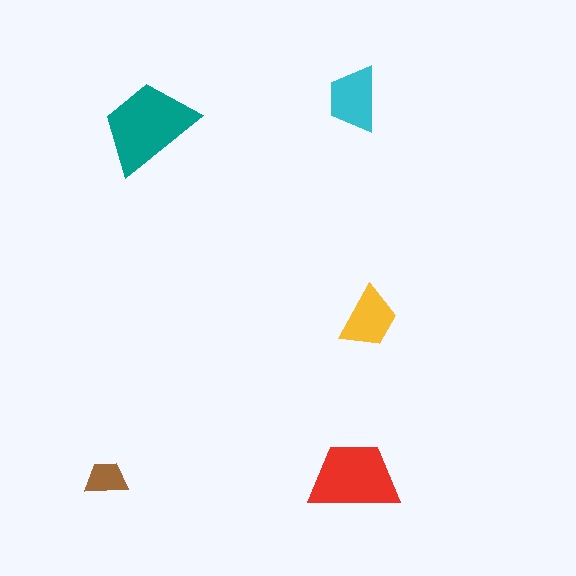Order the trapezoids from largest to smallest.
the teal one, the red one, the cyan one, the yellow one, the brown one.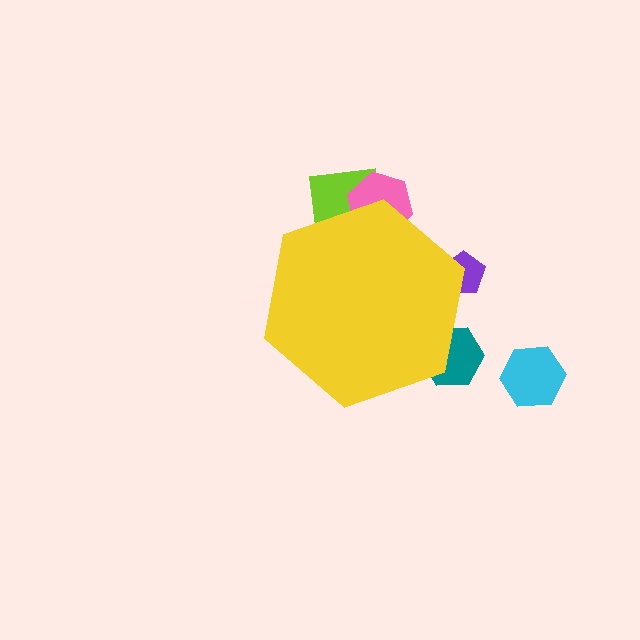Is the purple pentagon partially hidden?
Yes, the purple pentagon is partially hidden behind the yellow hexagon.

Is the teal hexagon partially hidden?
Yes, the teal hexagon is partially hidden behind the yellow hexagon.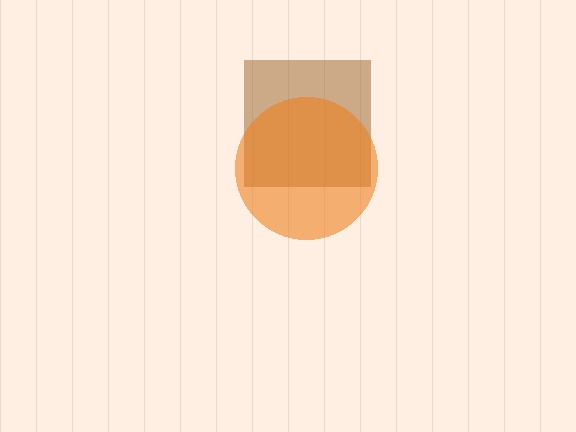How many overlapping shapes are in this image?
There are 2 overlapping shapes in the image.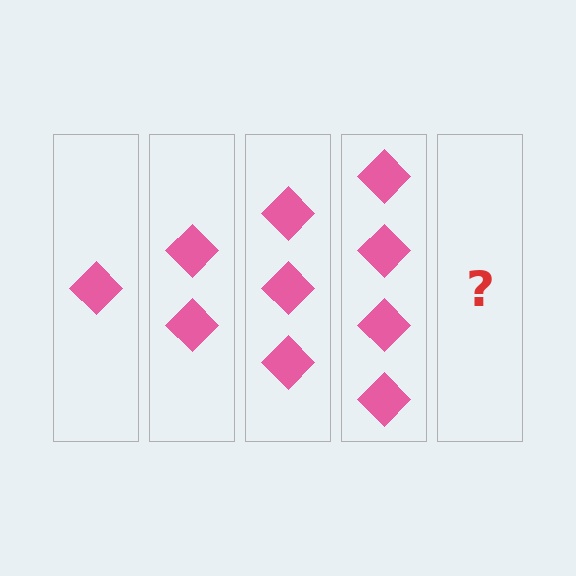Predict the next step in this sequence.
The next step is 5 diamonds.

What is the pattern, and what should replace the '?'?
The pattern is that each step adds one more diamond. The '?' should be 5 diamonds.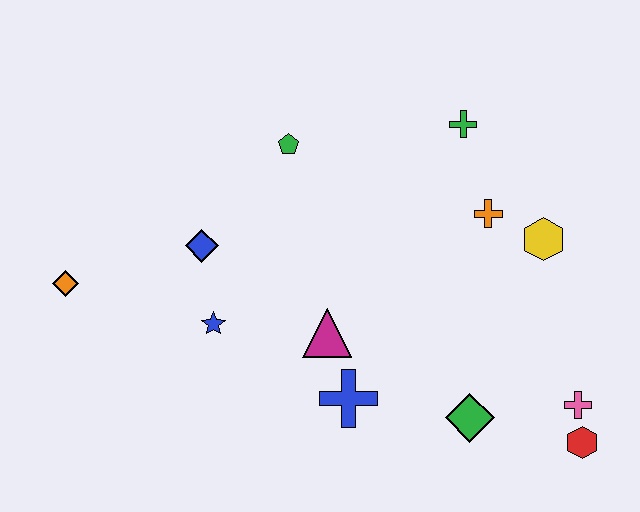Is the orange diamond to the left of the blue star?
Yes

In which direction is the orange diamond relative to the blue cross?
The orange diamond is to the left of the blue cross.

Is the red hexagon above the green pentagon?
No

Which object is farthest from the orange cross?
The orange diamond is farthest from the orange cross.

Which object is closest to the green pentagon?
The blue diamond is closest to the green pentagon.